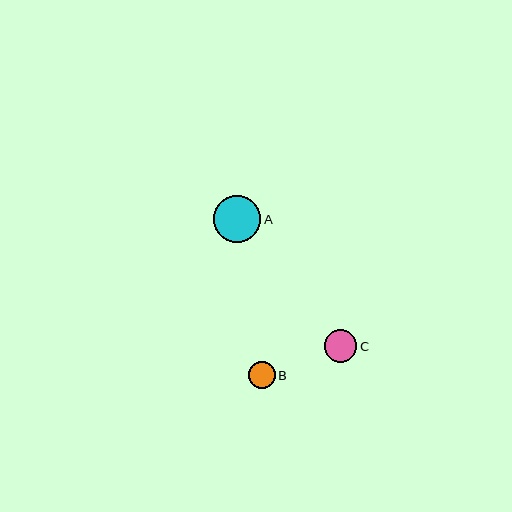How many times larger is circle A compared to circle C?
Circle A is approximately 1.4 times the size of circle C.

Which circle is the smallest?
Circle B is the smallest with a size of approximately 27 pixels.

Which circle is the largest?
Circle A is the largest with a size of approximately 47 pixels.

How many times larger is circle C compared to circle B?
Circle C is approximately 1.2 times the size of circle B.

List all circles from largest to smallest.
From largest to smallest: A, C, B.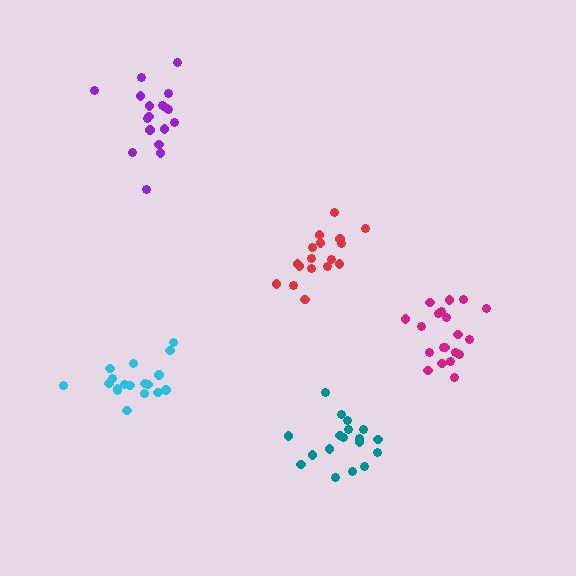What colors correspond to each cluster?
The clusters are colored: purple, cyan, teal, red, magenta.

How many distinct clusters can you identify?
There are 5 distinct clusters.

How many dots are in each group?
Group 1: 18 dots, Group 2: 18 dots, Group 3: 18 dots, Group 4: 17 dots, Group 5: 20 dots (91 total).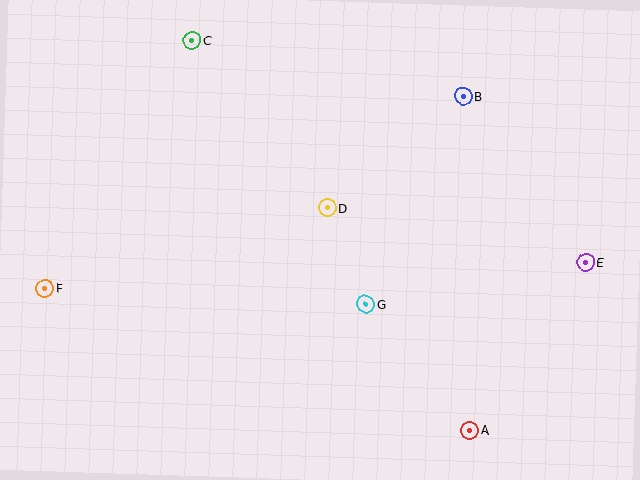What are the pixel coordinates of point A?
Point A is at (470, 430).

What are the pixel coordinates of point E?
Point E is at (586, 262).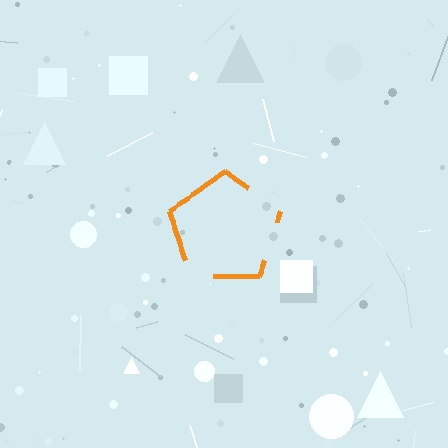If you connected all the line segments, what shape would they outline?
They would outline a pentagon.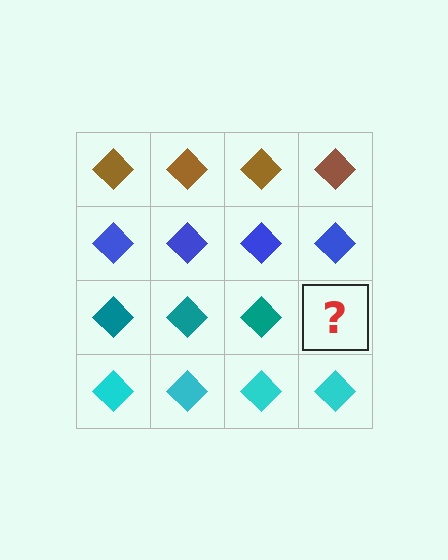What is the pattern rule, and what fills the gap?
The rule is that each row has a consistent color. The gap should be filled with a teal diamond.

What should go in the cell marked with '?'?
The missing cell should contain a teal diamond.